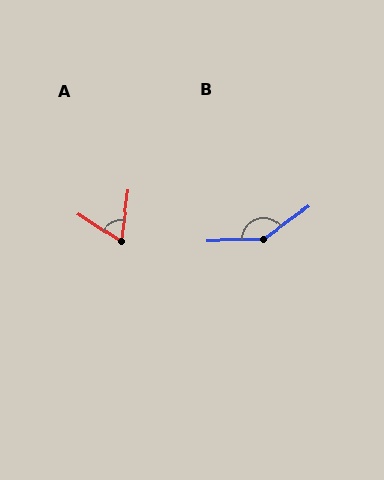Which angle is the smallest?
A, at approximately 65 degrees.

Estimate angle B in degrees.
Approximately 146 degrees.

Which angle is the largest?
B, at approximately 146 degrees.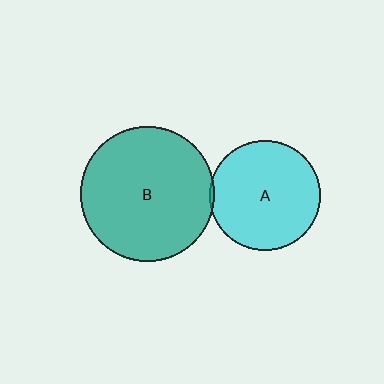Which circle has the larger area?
Circle B (teal).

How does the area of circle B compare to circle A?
Approximately 1.5 times.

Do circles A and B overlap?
Yes.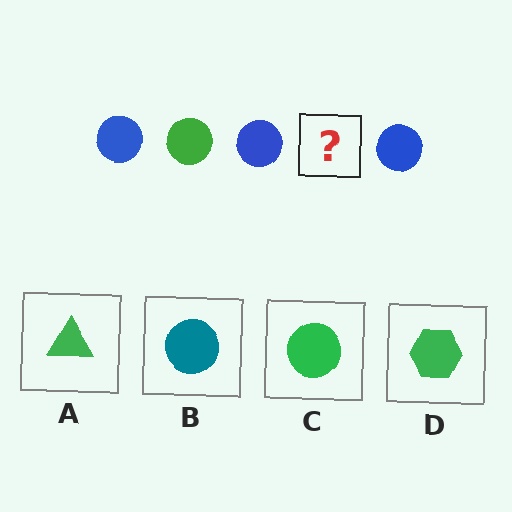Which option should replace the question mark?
Option C.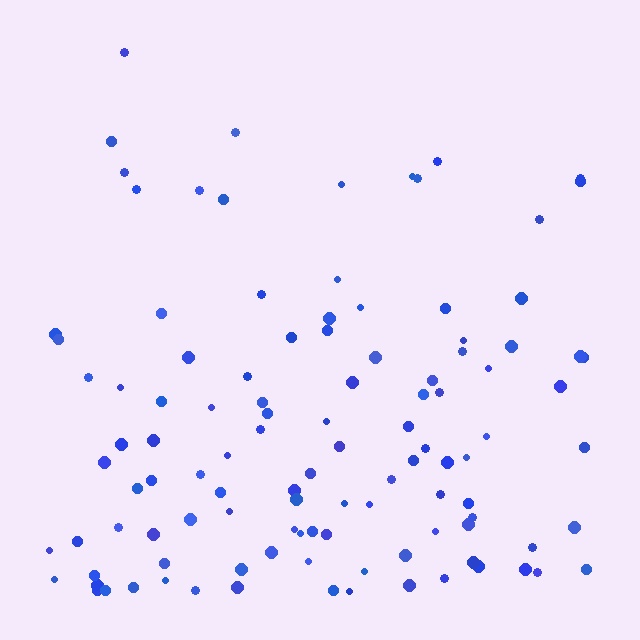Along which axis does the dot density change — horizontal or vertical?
Vertical.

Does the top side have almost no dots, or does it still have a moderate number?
Still a moderate number, just noticeably fewer than the bottom.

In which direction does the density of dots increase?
From top to bottom, with the bottom side densest.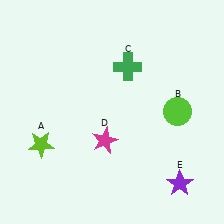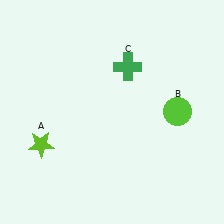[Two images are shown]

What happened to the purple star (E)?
The purple star (E) was removed in Image 2. It was in the bottom-right area of Image 1.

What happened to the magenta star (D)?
The magenta star (D) was removed in Image 2. It was in the bottom-left area of Image 1.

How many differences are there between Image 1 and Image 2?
There are 2 differences between the two images.